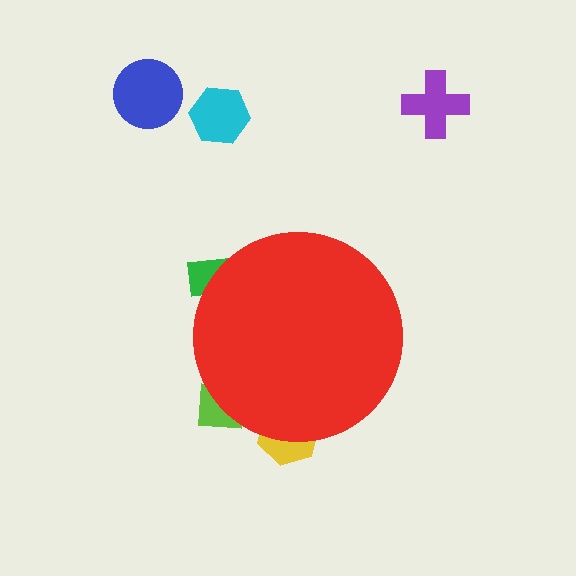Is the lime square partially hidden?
Yes, the lime square is partially hidden behind the red circle.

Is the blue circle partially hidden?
No, the blue circle is fully visible.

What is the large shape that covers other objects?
A red circle.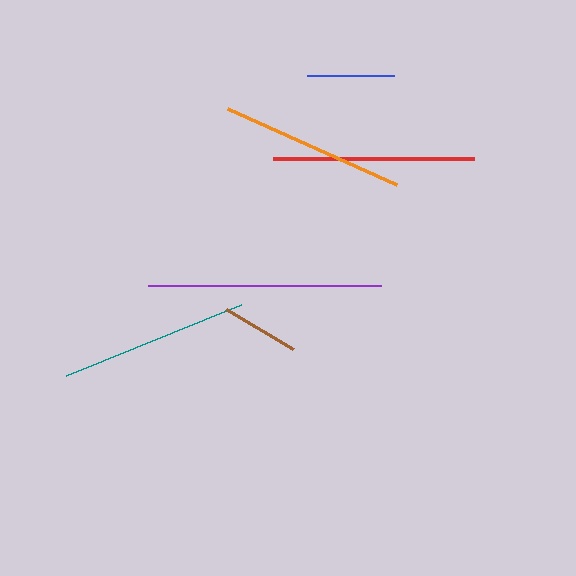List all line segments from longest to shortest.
From longest to shortest: purple, red, teal, orange, blue, brown.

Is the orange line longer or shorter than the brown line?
The orange line is longer than the brown line.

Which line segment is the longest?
The purple line is the longest at approximately 233 pixels.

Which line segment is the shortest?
The brown line is the shortest at approximately 78 pixels.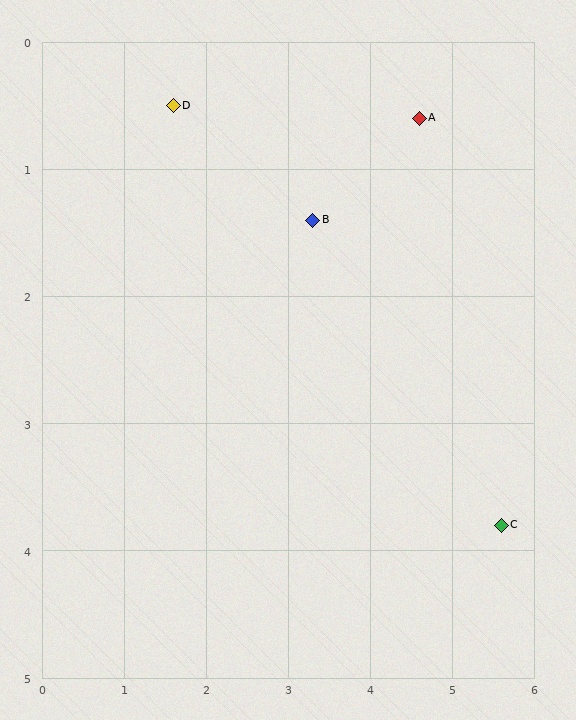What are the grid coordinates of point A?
Point A is at approximately (4.6, 0.6).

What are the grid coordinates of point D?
Point D is at approximately (1.6, 0.5).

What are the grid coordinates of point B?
Point B is at approximately (3.3, 1.4).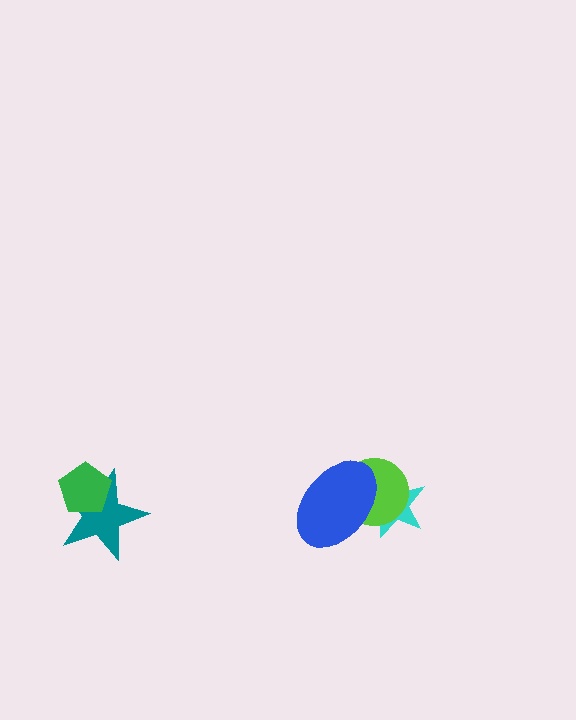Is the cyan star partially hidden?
Yes, it is partially covered by another shape.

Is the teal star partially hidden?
Yes, it is partially covered by another shape.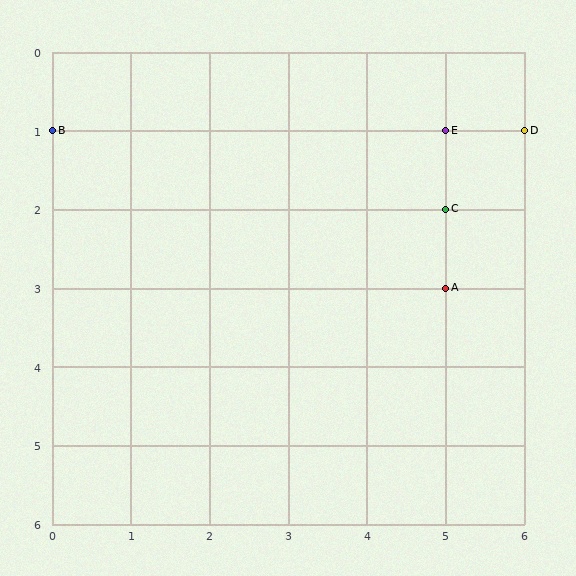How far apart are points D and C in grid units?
Points D and C are 1 column and 1 row apart (about 1.4 grid units diagonally).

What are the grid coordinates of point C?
Point C is at grid coordinates (5, 2).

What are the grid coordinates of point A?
Point A is at grid coordinates (5, 3).